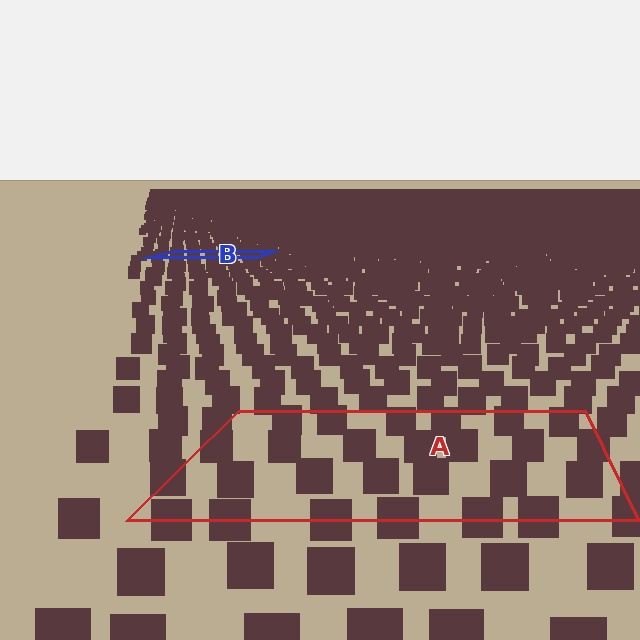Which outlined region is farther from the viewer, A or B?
Region B is farther from the viewer — the texture elements inside it appear smaller and more densely packed.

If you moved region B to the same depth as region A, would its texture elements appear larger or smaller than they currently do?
They would appear larger. At a closer depth, the same texture elements are projected at a bigger on-screen size.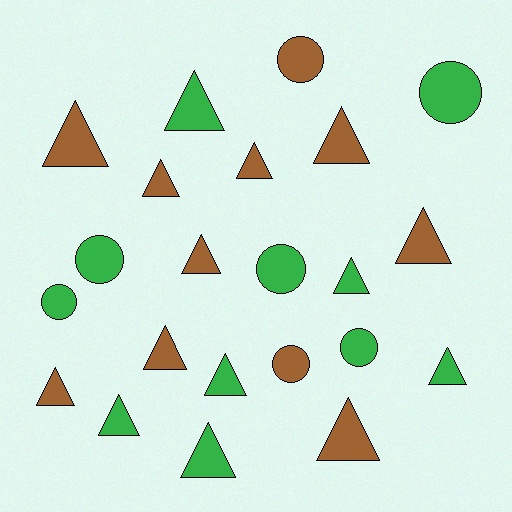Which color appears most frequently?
Brown, with 11 objects.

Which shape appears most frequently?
Triangle, with 15 objects.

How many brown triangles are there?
There are 9 brown triangles.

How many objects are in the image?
There are 22 objects.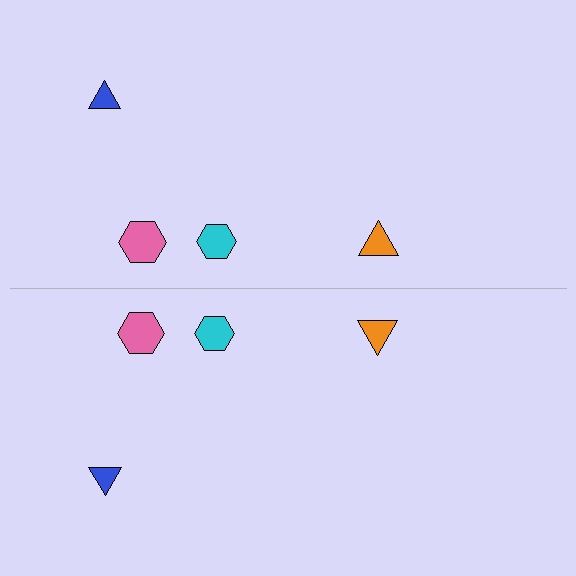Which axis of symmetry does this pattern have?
The pattern has a horizontal axis of symmetry running through the center of the image.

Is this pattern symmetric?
Yes, this pattern has bilateral (reflection) symmetry.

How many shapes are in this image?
There are 8 shapes in this image.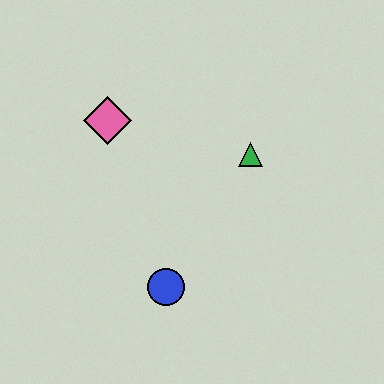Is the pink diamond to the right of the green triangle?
No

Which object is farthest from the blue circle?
The pink diamond is farthest from the blue circle.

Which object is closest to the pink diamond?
The green triangle is closest to the pink diamond.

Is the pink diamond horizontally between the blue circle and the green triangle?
No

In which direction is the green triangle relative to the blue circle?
The green triangle is above the blue circle.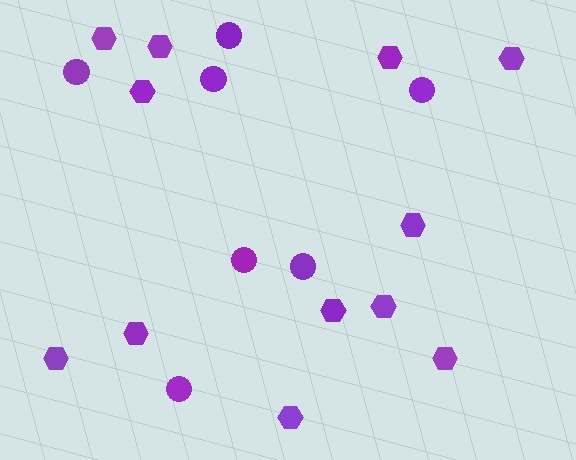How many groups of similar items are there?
There are 2 groups: one group of circles (7) and one group of hexagons (12).